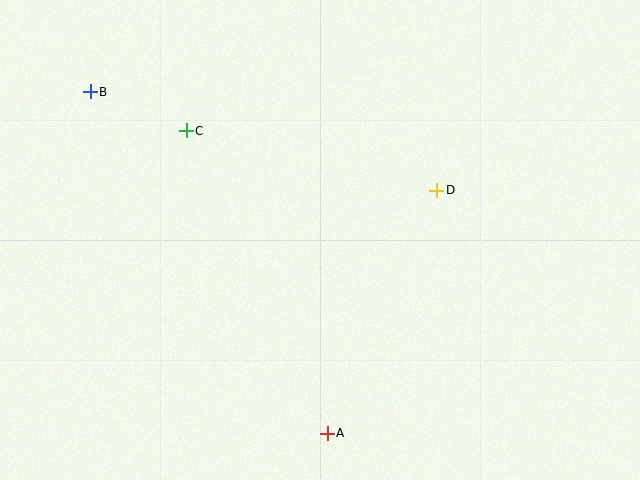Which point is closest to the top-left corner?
Point B is closest to the top-left corner.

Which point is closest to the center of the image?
Point D at (437, 190) is closest to the center.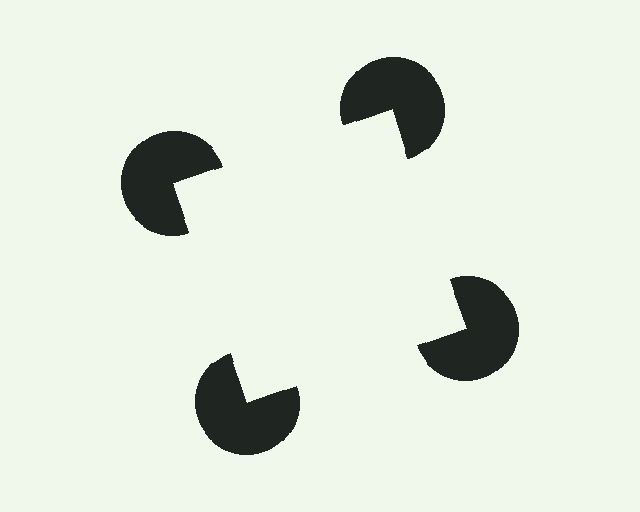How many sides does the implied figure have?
4 sides.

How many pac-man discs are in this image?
There are 4 — one at each vertex of the illusory square.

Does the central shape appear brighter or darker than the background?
It typically appears slightly brighter than the background, even though no actual brightness change is drawn.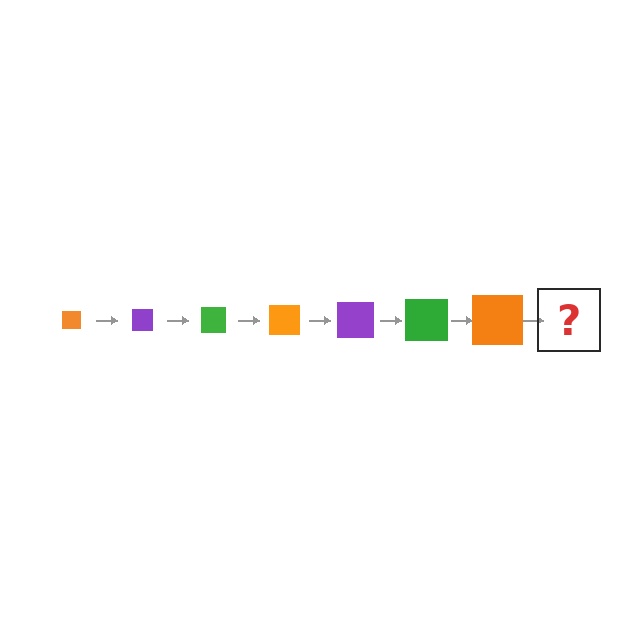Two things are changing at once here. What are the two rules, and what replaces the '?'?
The two rules are that the square grows larger each step and the color cycles through orange, purple, and green. The '?' should be a purple square, larger than the previous one.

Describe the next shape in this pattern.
It should be a purple square, larger than the previous one.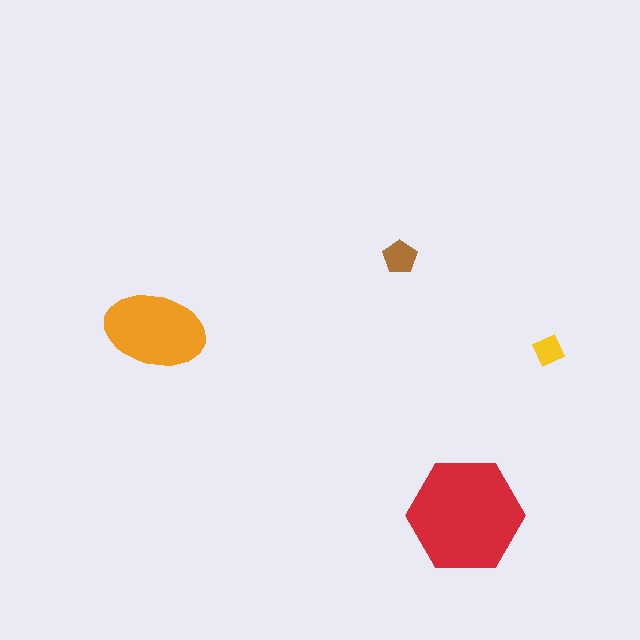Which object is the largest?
The red hexagon.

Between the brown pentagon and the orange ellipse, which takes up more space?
The orange ellipse.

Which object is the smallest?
The yellow diamond.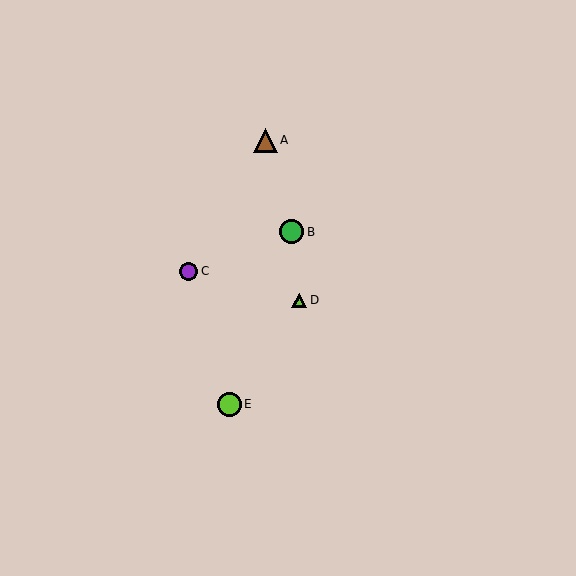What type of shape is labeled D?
Shape D is a lime triangle.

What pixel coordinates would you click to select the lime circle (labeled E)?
Click at (230, 405) to select the lime circle E.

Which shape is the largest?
The green circle (labeled B) is the largest.